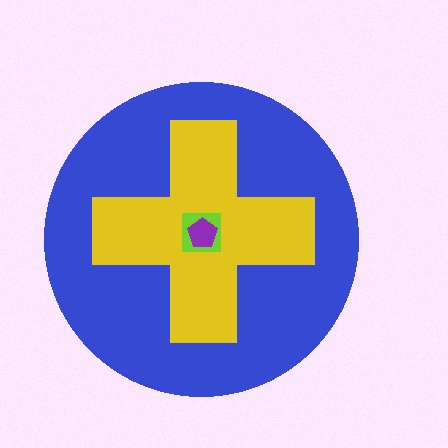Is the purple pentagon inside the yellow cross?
Yes.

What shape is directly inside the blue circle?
The yellow cross.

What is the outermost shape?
The blue circle.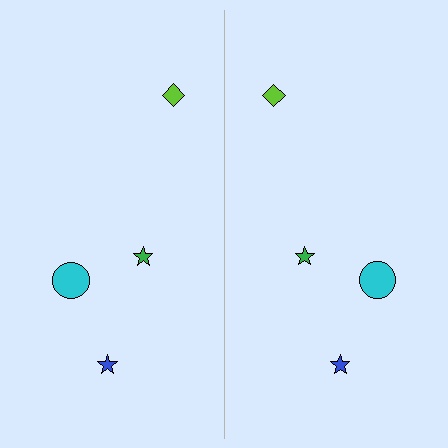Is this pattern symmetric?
Yes, this pattern has bilateral (reflection) symmetry.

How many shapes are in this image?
There are 8 shapes in this image.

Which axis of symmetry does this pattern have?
The pattern has a vertical axis of symmetry running through the center of the image.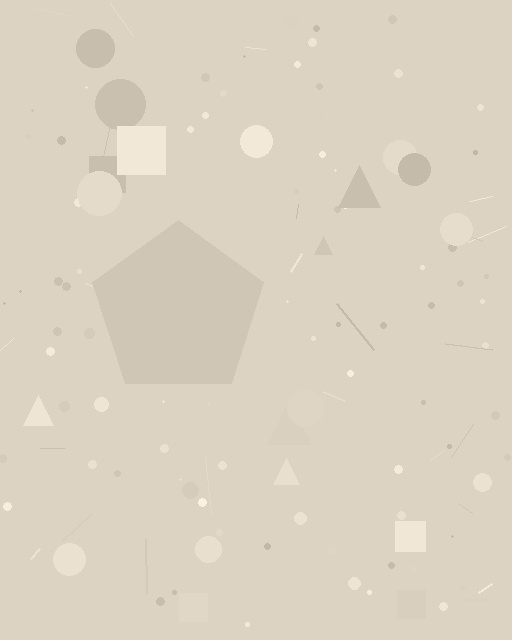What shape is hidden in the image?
A pentagon is hidden in the image.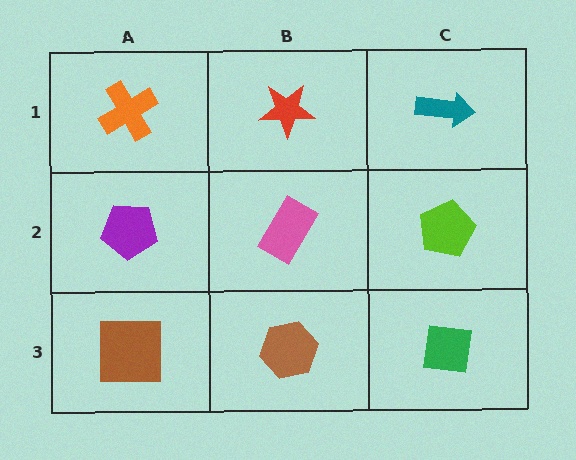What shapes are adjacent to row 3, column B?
A pink rectangle (row 2, column B), a brown square (row 3, column A), a green square (row 3, column C).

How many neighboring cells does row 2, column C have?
3.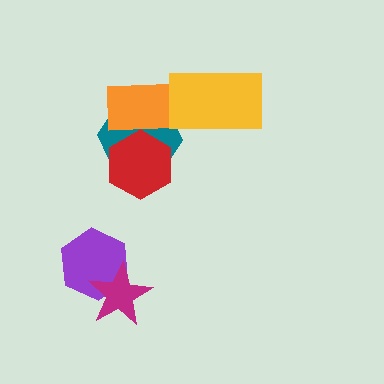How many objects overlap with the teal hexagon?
2 objects overlap with the teal hexagon.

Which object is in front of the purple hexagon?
The magenta star is in front of the purple hexagon.